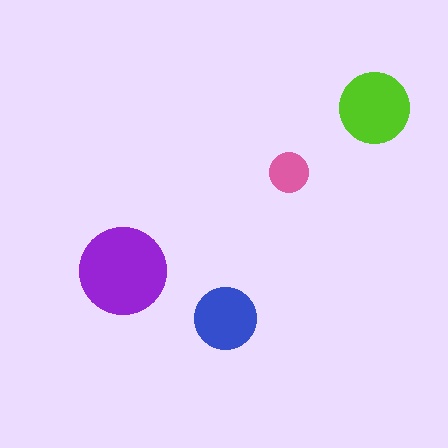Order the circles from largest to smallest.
the purple one, the lime one, the blue one, the pink one.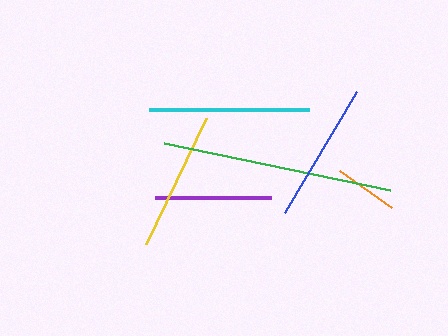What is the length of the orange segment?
The orange segment is approximately 64 pixels long.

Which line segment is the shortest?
The orange line is the shortest at approximately 64 pixels.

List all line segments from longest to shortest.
From longest to shortest: green, cyan, blue, yellow, purple, orange.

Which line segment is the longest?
The green line is the longest at approximately 231 pixels.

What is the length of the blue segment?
The blue segment is approximately 141 pixels long.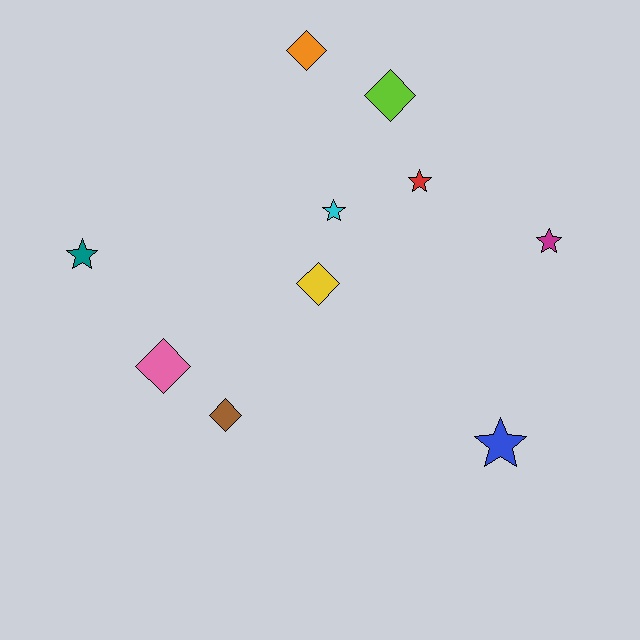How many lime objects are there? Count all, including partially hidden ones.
There is 1 lime object.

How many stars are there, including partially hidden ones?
There are 5 stars.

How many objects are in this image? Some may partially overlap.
There are 10 objects.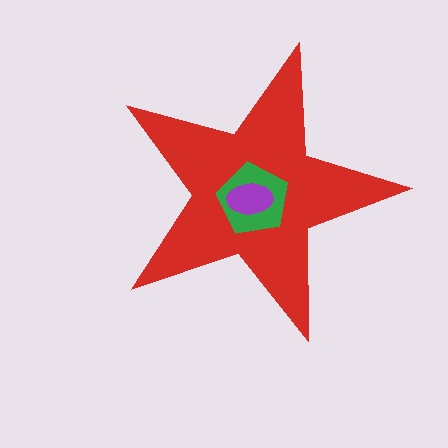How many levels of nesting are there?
3.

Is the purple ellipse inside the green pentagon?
Yes.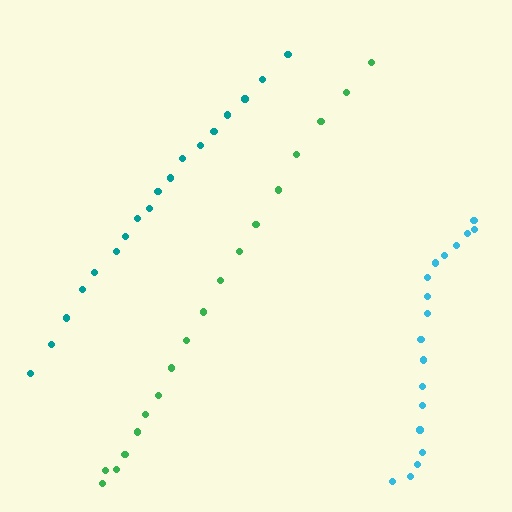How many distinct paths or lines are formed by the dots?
There are 3 distinct paths.